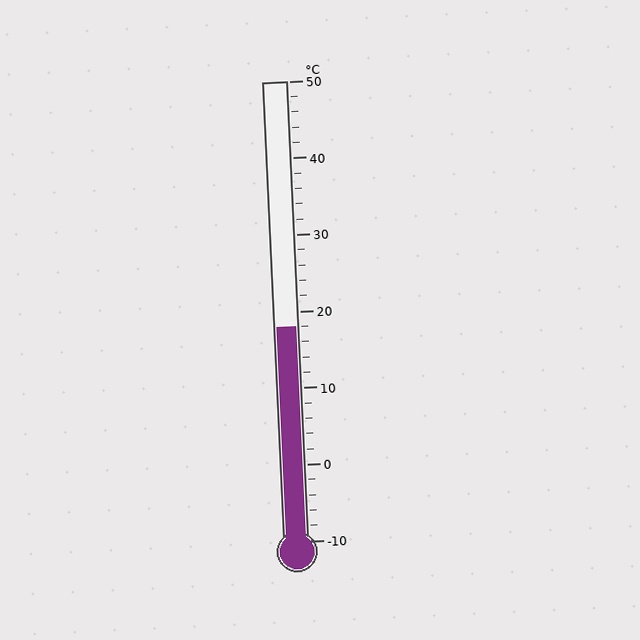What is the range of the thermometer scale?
The thermometer scale ranges from -10°C to 50°C.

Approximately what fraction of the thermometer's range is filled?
The thermometer is filled to approximately 45% of its range.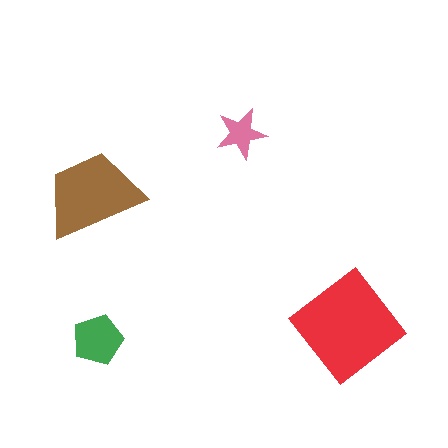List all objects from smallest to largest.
The pink star, the green pentagon, the brown trapezoid, the red diamond.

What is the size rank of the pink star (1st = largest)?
4th.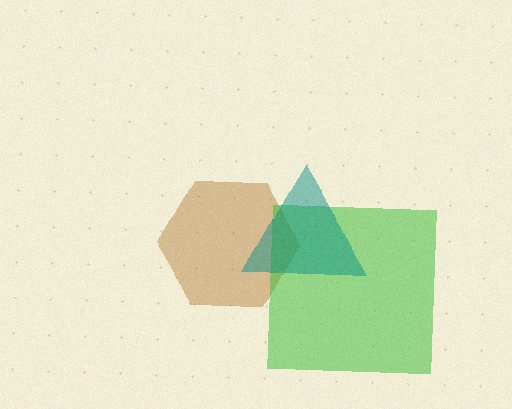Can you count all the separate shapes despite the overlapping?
Yes, there are 3 separate shapes.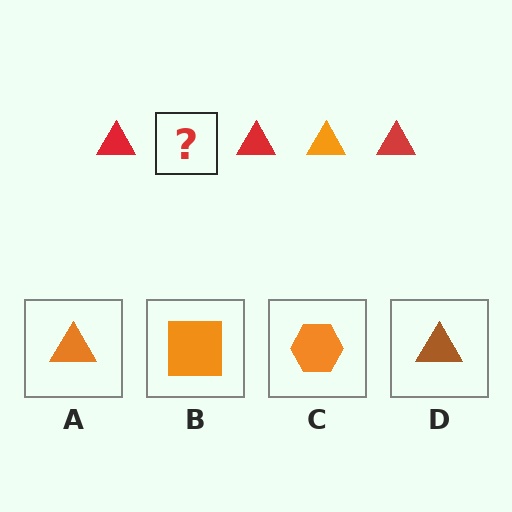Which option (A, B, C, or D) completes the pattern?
A.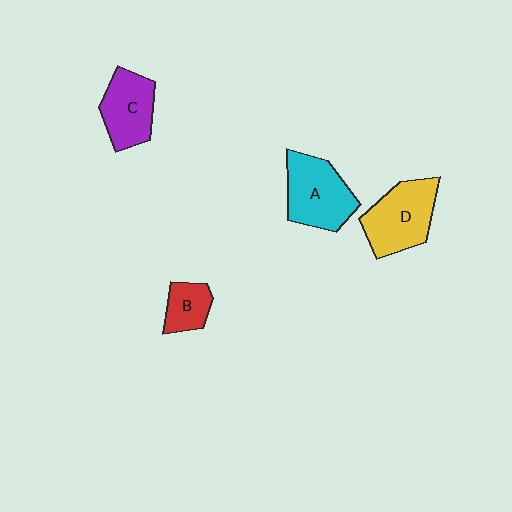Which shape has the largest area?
Shape D (yellow).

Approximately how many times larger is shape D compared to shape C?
Approximately 1.2 times.